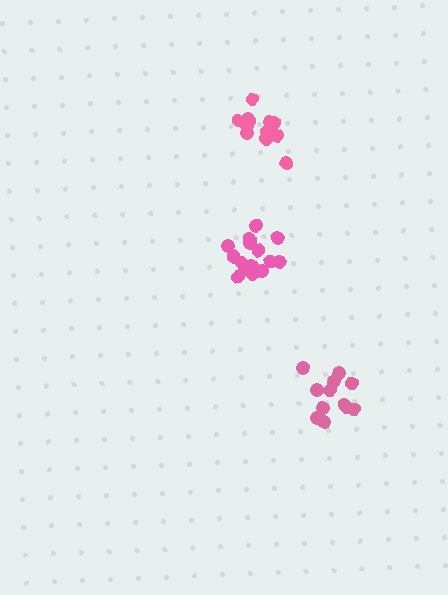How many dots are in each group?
Group 1: 12 dots, Group 2: 12 dots, Group 3: 16 dots (40 total).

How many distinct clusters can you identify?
There are 3 distinct clusters.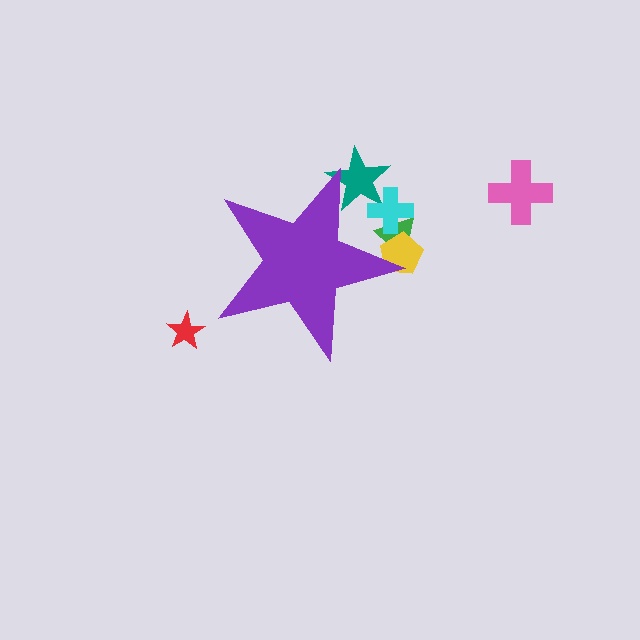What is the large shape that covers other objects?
A purple star.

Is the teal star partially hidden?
Yes, the teal star is partially hidden behind the purple star.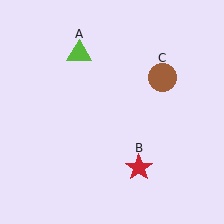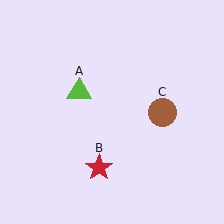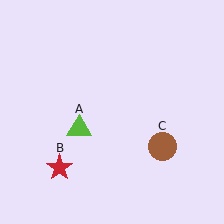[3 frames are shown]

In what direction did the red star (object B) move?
The red star (object B) moved left.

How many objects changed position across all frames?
3 objects changed position: lime triangle (object A), red star (object B), brown circle (object C).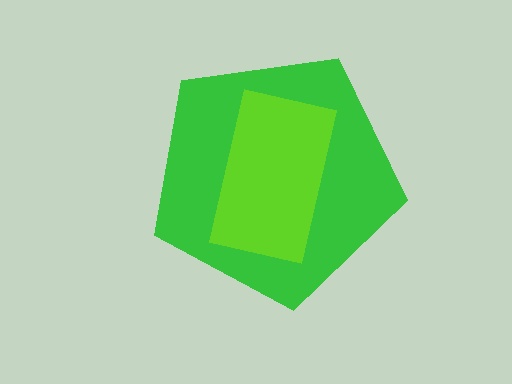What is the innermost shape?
The lime rectangle.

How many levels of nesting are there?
2.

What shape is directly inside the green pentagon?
The lime rectangle.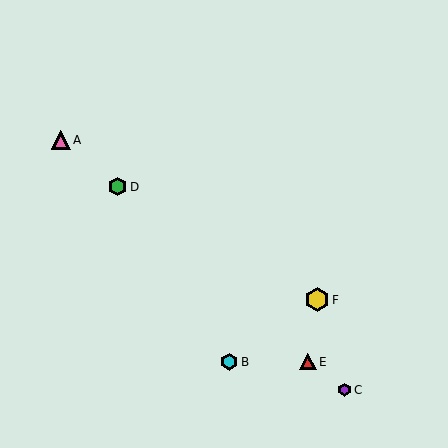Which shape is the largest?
The yellow hexagon (labeled F) is the largest.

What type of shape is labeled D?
Shape D is a green hexagon.